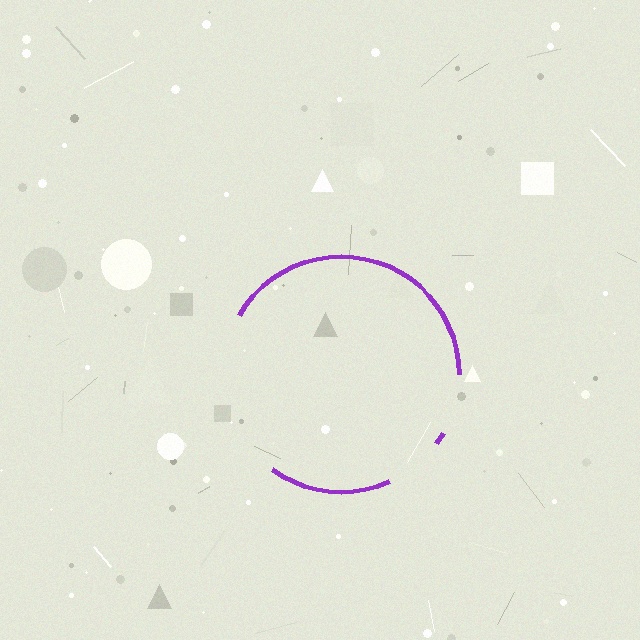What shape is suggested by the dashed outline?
The dashed outline suggests a circle.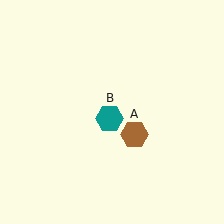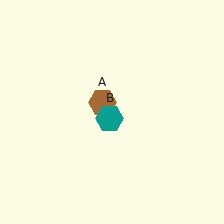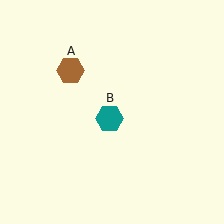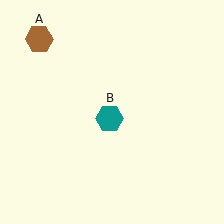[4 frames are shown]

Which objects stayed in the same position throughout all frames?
Teal hexagon (object B) remained stationary.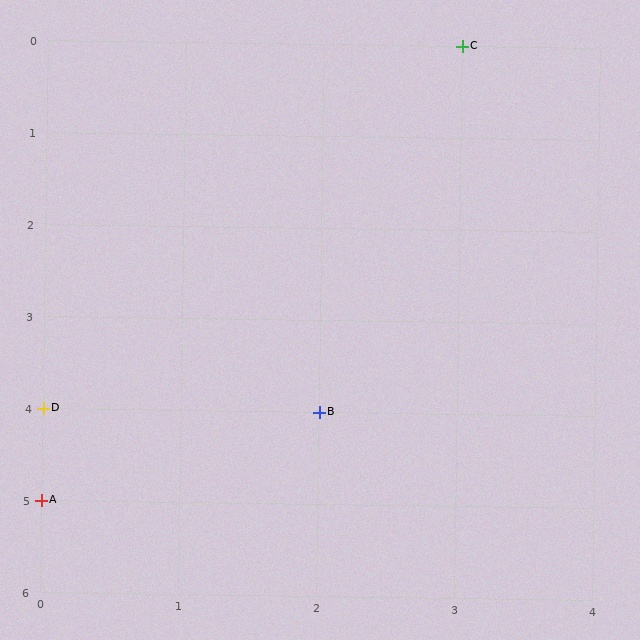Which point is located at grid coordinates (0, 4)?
Point D is at (0, 4).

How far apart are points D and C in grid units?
Points D and C are 3 columns and 4 rows apart (about 5.0 grid units diagonally).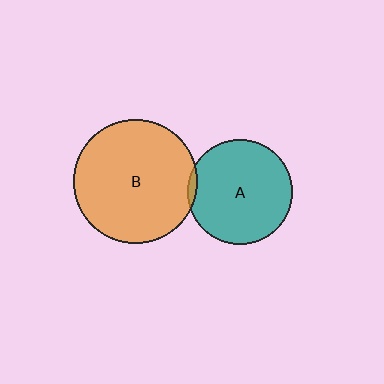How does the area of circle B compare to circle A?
Approximately 1.4 times.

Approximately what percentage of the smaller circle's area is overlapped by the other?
Approximately 5%.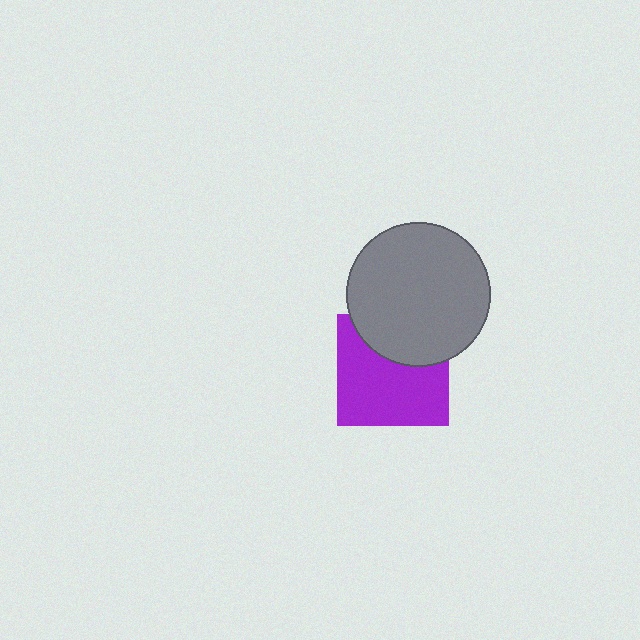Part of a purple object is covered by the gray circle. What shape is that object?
It is a square.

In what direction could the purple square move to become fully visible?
The purple square could move down. That would shift it out from behind the gray circle entirely.